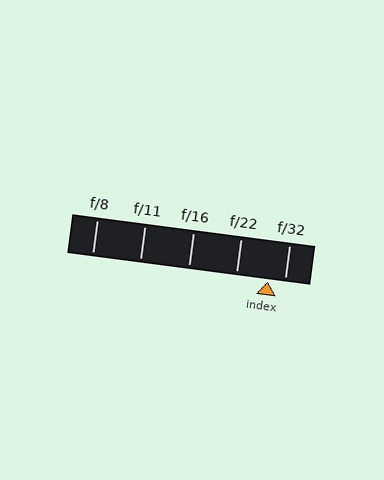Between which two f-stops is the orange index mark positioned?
The index mark is between f/22 and f/32.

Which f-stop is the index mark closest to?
The index mark is closest to f/32.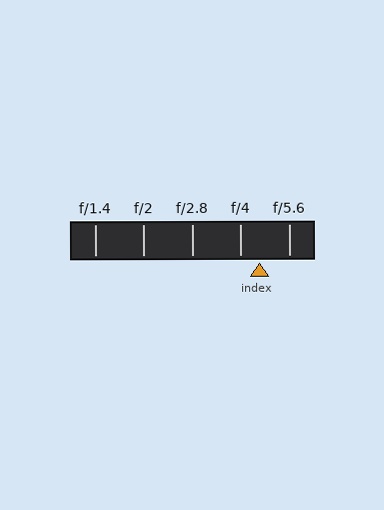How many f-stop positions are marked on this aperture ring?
There are 5 f-stop positions marked.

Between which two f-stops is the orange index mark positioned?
The index mark is between f/4 and f/5.6.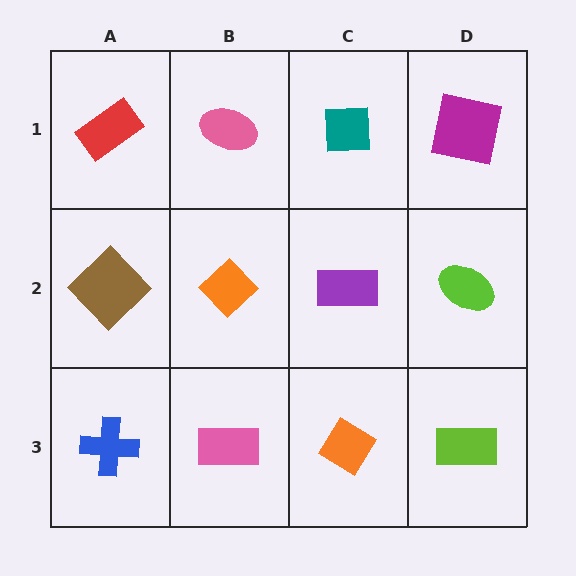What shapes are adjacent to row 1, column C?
A purple rectangle (row 2, column C), a pink ellipse (row 1, column B), a magenta square (row 1, column D).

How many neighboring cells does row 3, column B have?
3.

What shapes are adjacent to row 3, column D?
A lime ellipse (row 2, column D), an orange diamond (row 3, column C).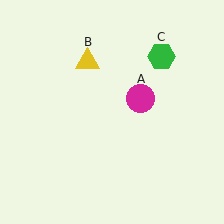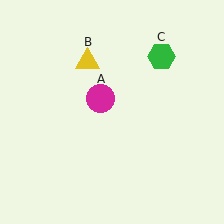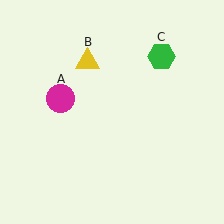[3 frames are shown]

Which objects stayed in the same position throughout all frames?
Yellow triangle (object B) and green hexagon (object C) remained stationary.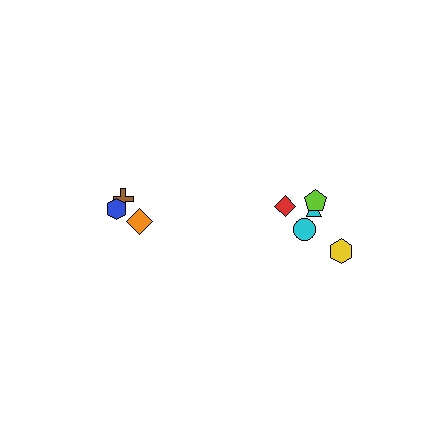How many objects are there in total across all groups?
There are 8 objects.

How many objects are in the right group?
There are 5 objects.